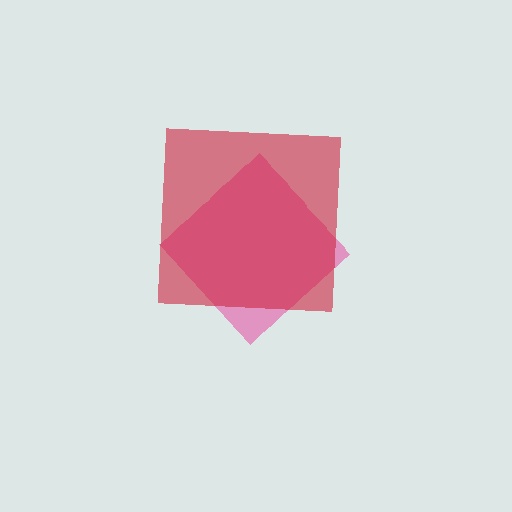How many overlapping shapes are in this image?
There are 2 overlapping shapes in the image.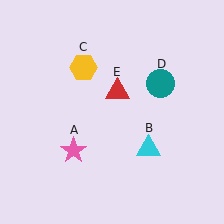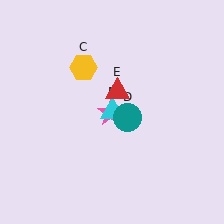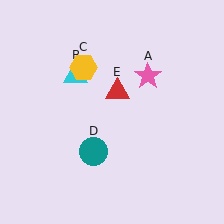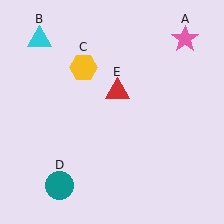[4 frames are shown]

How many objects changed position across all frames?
3 objects changed position: pink star (object A), cyan triangle (object B), teal circle (object D).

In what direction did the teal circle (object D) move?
The teal circle (object D) moved down and to the left.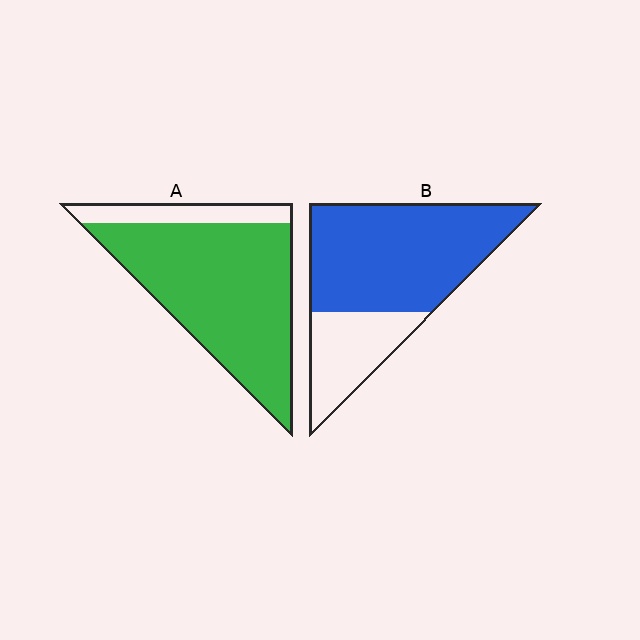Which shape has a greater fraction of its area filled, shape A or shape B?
Shape A.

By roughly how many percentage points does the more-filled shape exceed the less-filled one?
By roughly 10 percentage points (A over B).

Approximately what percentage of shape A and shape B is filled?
A is approximately 85% and B is approximately 70%.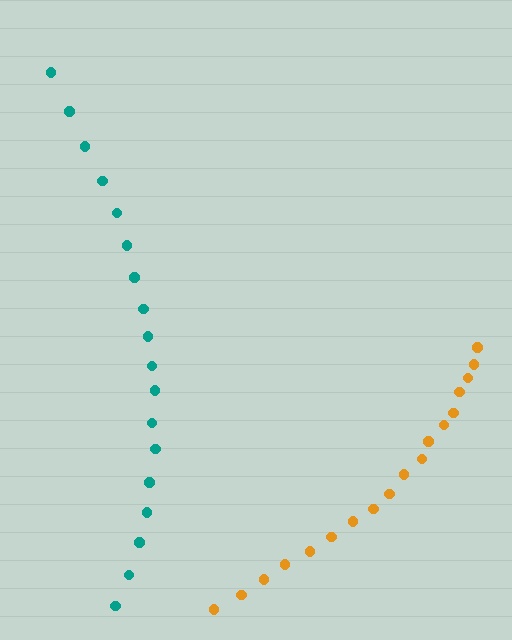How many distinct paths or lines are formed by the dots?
There are 2 distinct paths.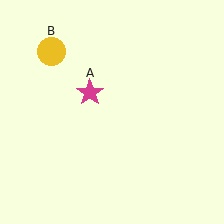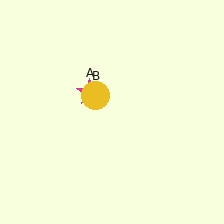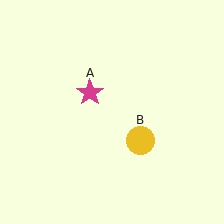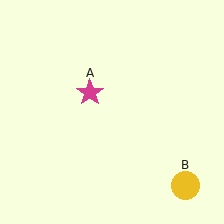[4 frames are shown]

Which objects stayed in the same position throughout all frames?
Magenta star (object A) remained stationary.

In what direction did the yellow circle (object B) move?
The yellow circle (object B) moved down and to the right.